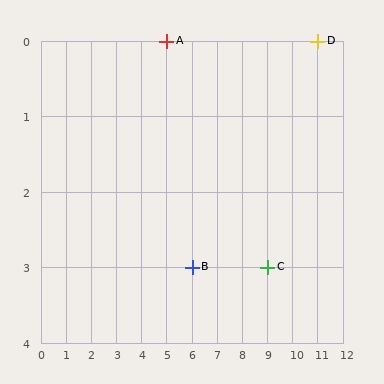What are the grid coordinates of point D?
Point D is at grid coordinates (11, 0).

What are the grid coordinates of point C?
Point C is at grid coordinates (9, 3).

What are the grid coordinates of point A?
Point A is at grid coordinates (5, 0).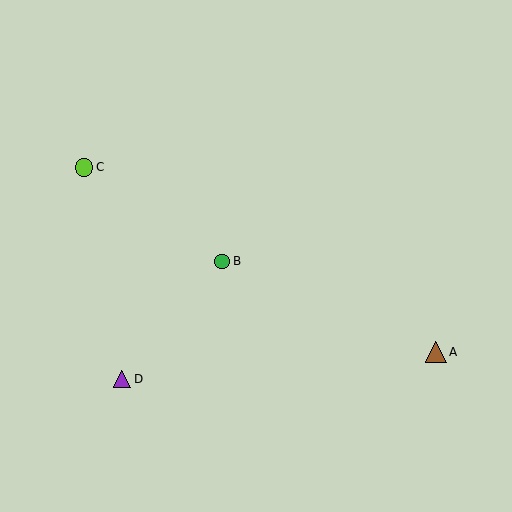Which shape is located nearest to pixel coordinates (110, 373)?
The purple triangle (labeled D) at (122, 379) is nearest to that location.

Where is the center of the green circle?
The center of the green circle is at (222, 261).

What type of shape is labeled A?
Shape A is a brown triangle.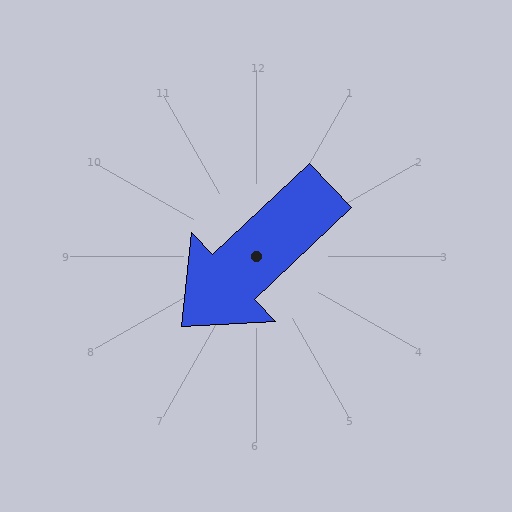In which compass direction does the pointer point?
Southwest.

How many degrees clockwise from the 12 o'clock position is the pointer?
Approximately 227 degrees.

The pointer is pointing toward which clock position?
Roughly 8 o'clock.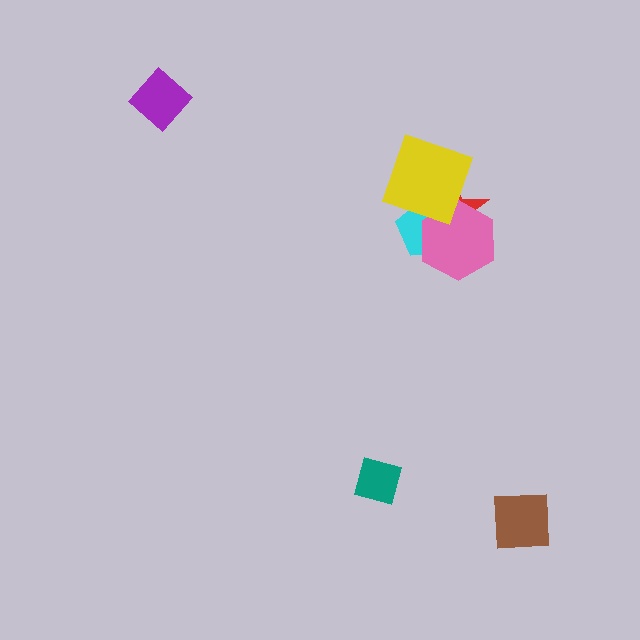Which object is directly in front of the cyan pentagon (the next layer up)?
The red star is directly in front of the cyan pentagon.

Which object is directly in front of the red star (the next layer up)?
The pink hexagon is directly in front of the red star.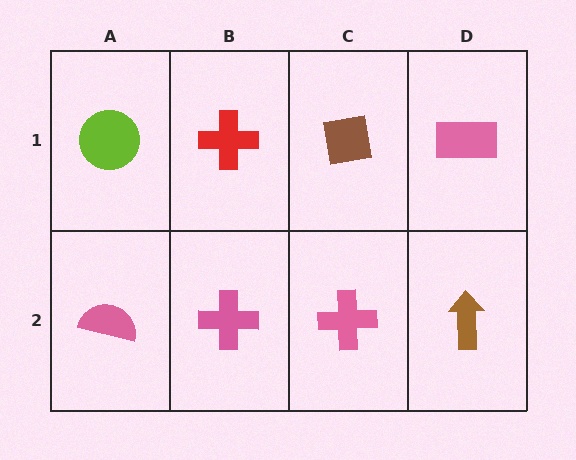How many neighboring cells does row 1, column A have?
2.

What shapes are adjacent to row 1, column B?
A pink cross (row 2, column B), a lime circle (row 1, column A), a brown square (row 1, column C).